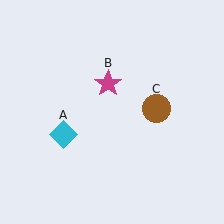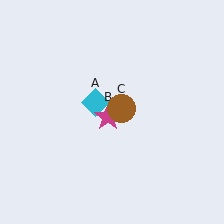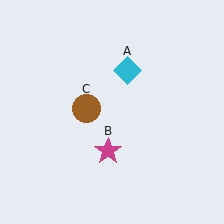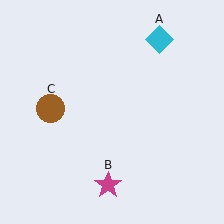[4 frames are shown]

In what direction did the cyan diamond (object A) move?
The cyan diamond (object A) moved up and to the right.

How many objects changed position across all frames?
3 objects changed position: cyan diamond (object A), magenta star (object B), brown circle (object C).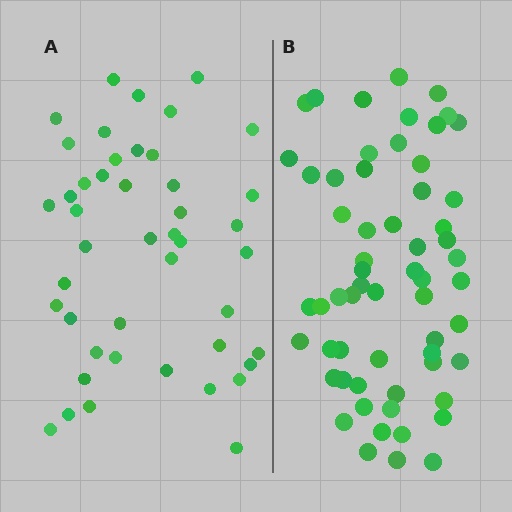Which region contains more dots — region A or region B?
Region B (the right region) has more dots.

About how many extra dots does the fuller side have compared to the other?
Region B has approximately 15 more dots than region A.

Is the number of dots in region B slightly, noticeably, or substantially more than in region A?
Region B has noticeably more, but not dramatically so. The ratio is roughly 1.3 to 1.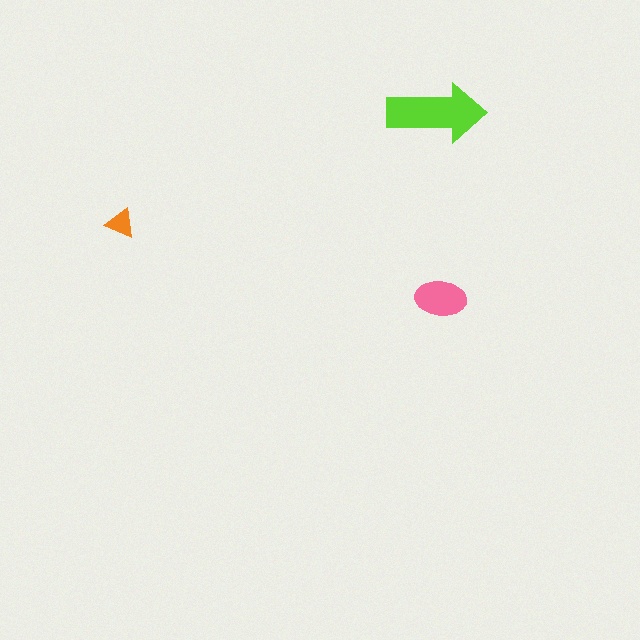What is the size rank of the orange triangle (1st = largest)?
3rd.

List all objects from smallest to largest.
The orange triangle, the pink ellipse, the lime arrow.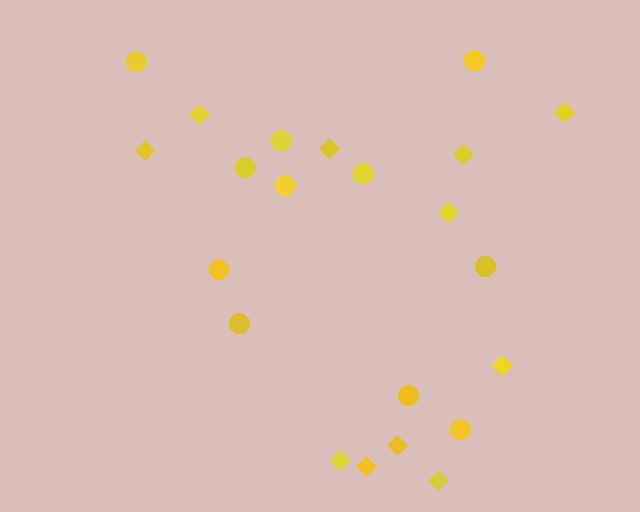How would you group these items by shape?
There are 2 groups: one group of diamonds (11) and one group of circles (11).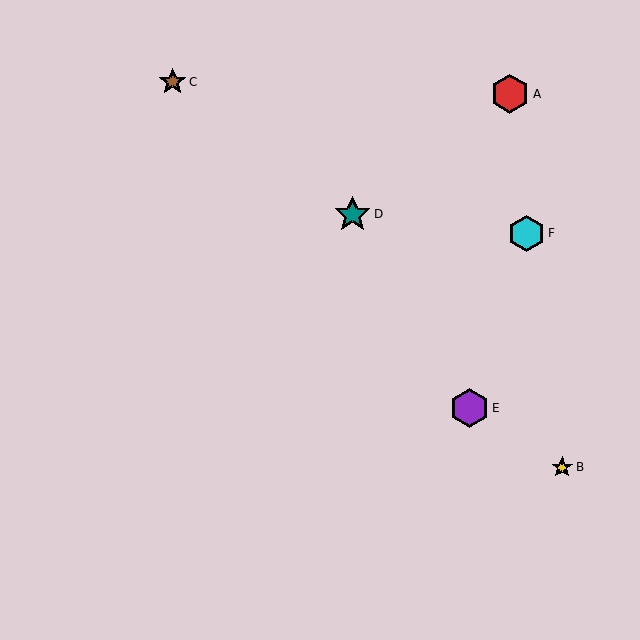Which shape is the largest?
The red hexagon (labeled A) is the largest.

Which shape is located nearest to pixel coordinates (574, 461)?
The yellow star (labeled B) at (562, 467) is nearest to that location.